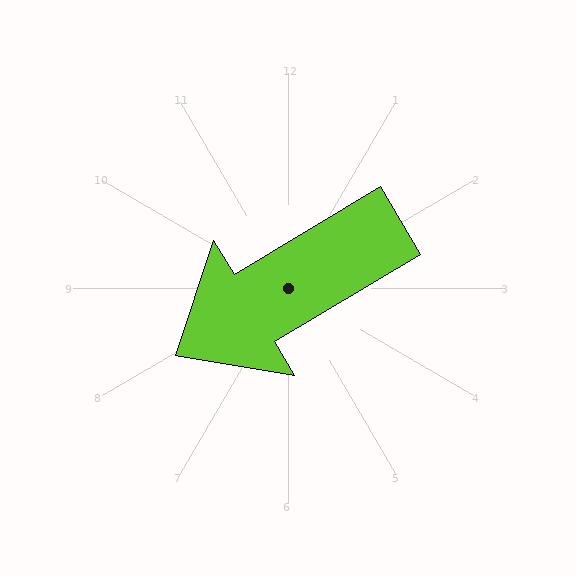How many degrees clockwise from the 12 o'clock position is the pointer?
Approximately 239 degrees.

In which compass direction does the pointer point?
Southwest.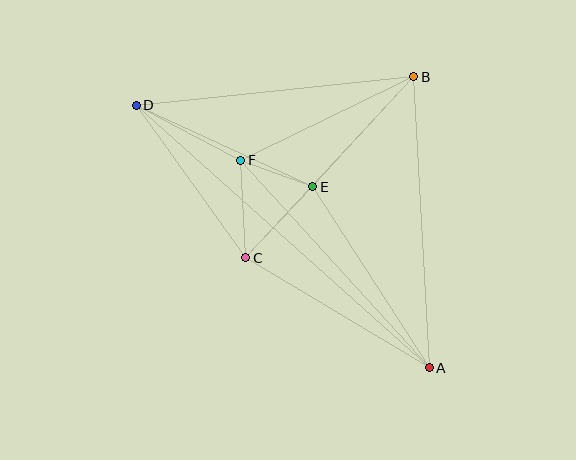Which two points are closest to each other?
Points E and F are closest to each other.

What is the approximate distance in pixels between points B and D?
The distance between B and D is approximately 279 pixels.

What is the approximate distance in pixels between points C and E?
The distance between C and E is approximately 98 pixels.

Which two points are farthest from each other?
Points A and D are farthest from each other.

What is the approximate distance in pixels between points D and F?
The distance between D and F is approximately 118 pixels.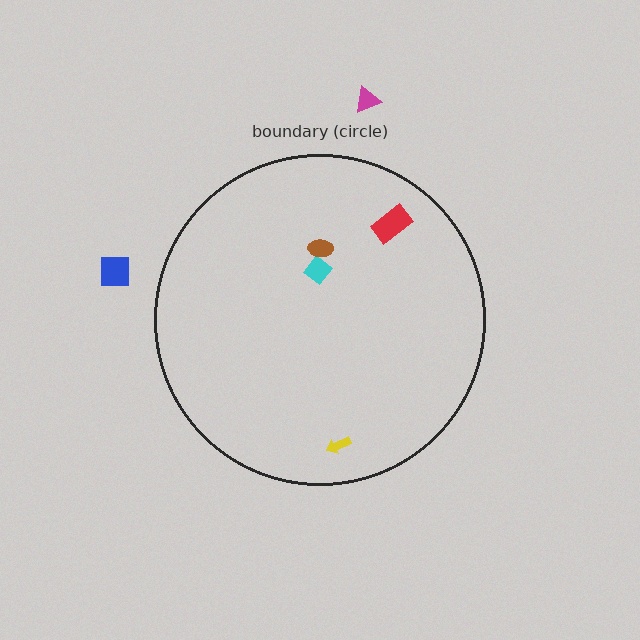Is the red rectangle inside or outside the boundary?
Inside.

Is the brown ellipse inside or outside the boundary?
Inside.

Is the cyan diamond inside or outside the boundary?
Inside.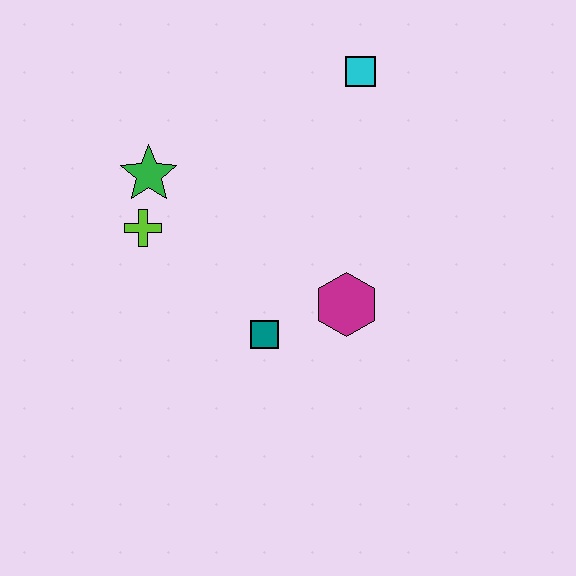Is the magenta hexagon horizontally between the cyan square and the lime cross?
Yes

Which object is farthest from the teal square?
The cyan square is farthest from the teal square.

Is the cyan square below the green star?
No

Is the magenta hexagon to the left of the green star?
No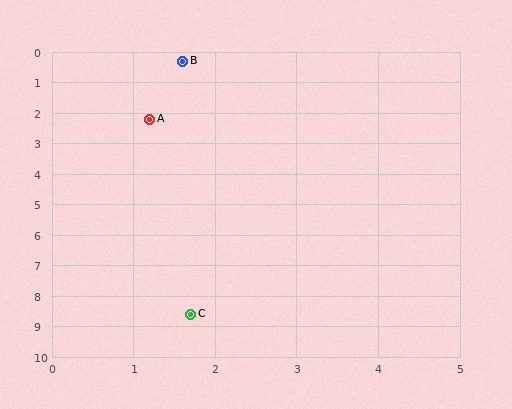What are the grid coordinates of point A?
Point A is at approximately (1.2, 2.2).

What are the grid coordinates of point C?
Point C is at approximately (1.7, 8.6).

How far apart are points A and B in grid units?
Points A and B are about 1.9 grid units apart.